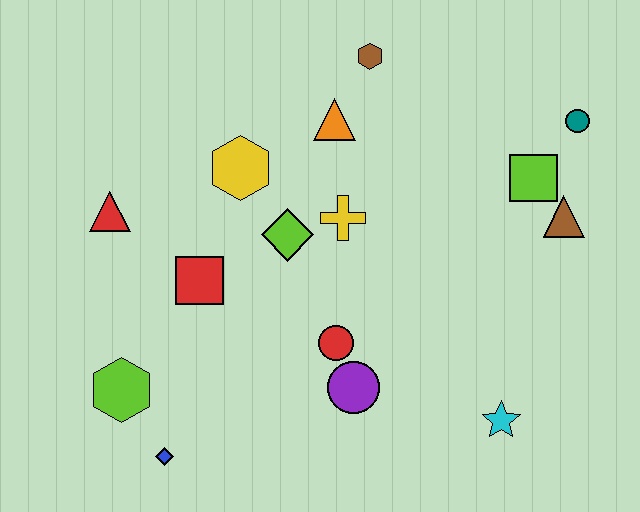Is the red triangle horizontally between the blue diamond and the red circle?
No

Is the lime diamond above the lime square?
No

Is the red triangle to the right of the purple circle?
No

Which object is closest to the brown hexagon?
The orange triangle is closest to the brown hexagon.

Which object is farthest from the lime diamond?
The teal circle is farthest from the lime diamond.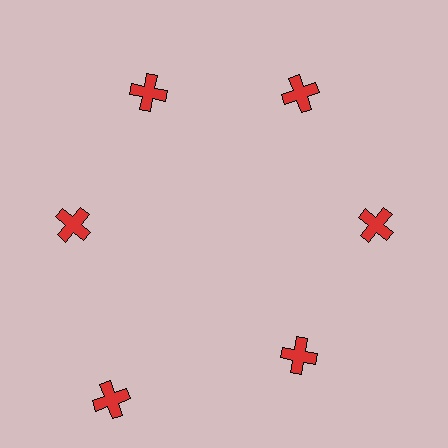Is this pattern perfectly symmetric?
No. The 6 red crosses are arranged in a ring, but one element near the 7 o'clock position is pushed outward from the center, breaking the 6-fold rotational symmetry.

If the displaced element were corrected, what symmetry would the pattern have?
It would have 6-fold rotational symmetry — the pattern would map onto itself every 60 degrees.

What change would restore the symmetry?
The symmetry would be restored by moving it inward, back onto the ring so that all 6 crosses sit at equal angles and equal distance from the center.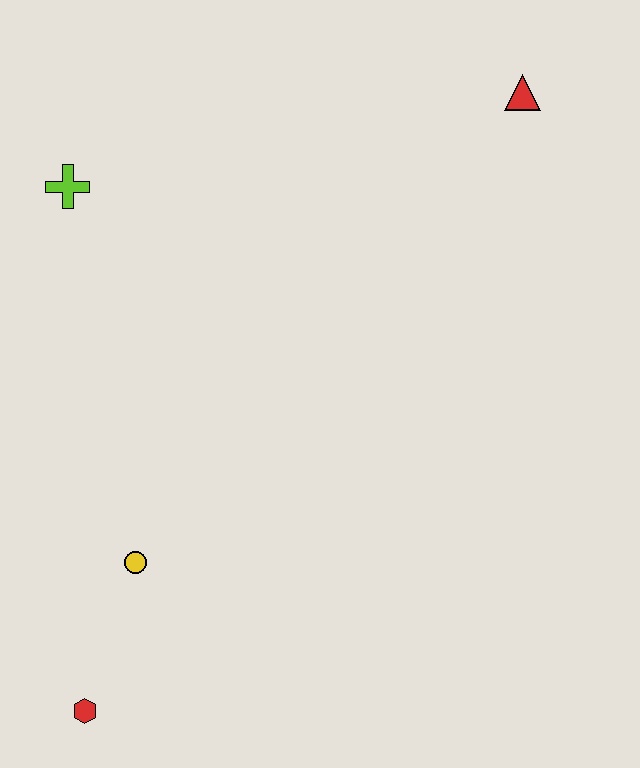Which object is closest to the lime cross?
The yellow circle is closest to the lime cross.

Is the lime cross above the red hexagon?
Yes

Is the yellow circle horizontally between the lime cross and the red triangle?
Yes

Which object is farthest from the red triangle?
The red hexagon is farthest from the red triangle.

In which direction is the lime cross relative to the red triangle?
The lime cross is to the left of the red triangle.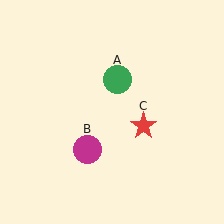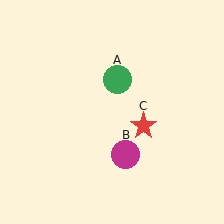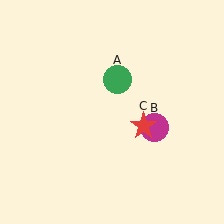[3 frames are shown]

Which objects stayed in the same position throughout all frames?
Green circle (object A) and red star (object C) remained stationary.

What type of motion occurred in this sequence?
The magenta circle (object B) rotated counterclockwise around the center of the scene.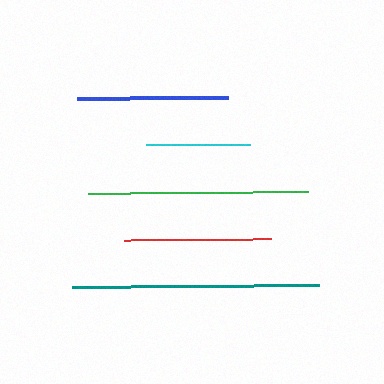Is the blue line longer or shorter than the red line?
The blue line is longer than the red line.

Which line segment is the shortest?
The cyan line is the shortest at approximately 104 pixels.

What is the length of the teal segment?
The teal segment is approximately 247 pixels long.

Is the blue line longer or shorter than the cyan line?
The blue line is longer than the cyan line.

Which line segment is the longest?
The teal line is the longest at approximately 247 pixels.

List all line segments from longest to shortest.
From longest to shortest: teal, green, blue, red, cyan.